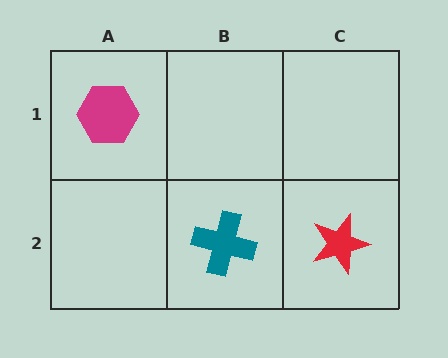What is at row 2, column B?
A teal cross.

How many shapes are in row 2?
2 shapes.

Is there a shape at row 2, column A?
No, that cell is empty.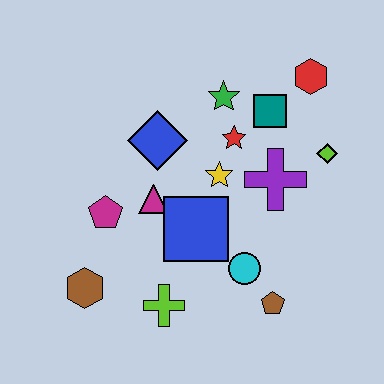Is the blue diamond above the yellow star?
Yes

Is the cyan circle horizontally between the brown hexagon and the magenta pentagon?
No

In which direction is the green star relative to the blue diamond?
The green star is to the right of the blue diamond.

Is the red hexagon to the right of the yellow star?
Yes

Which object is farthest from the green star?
The brown hexagon is farthest from the green star.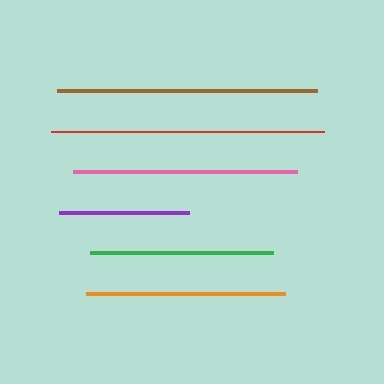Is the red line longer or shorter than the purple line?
The red line is longer than the purple line.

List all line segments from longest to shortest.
From longest to shortest: red, brown, pink, orange, green, purple.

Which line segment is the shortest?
The purple line is the shortest at approximately 130 pixels.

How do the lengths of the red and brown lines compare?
The red and brown lines are approximately the same length.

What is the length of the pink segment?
The pink segment is approximately 224 pixels long.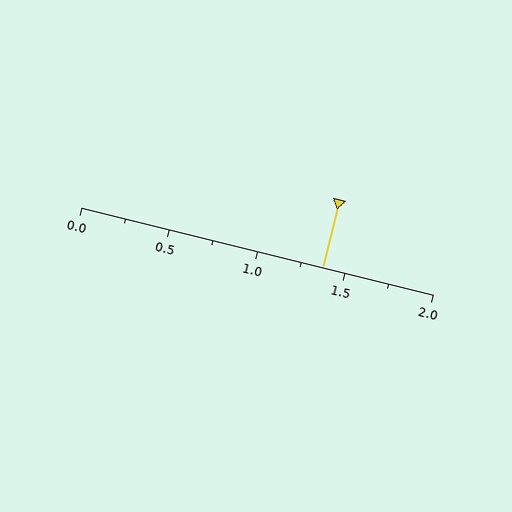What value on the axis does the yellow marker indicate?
The marker indicates approximately 1.38.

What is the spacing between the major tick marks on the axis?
The major ticks are spaced 0.5 apart.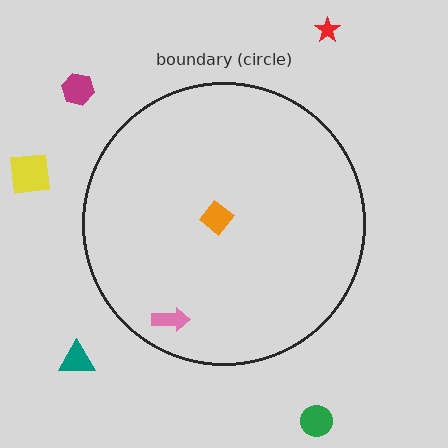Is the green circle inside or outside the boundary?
Outside.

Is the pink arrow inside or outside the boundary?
Inside.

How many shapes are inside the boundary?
2 inside, 5 outside.